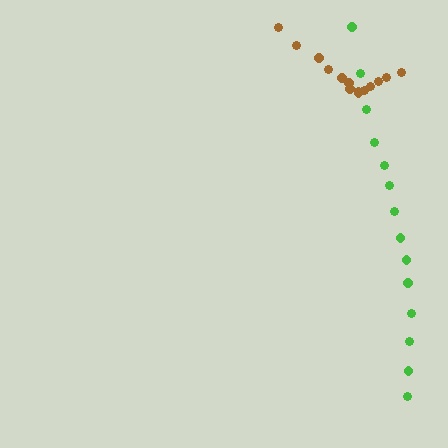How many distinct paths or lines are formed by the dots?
There are 2 distinct paths.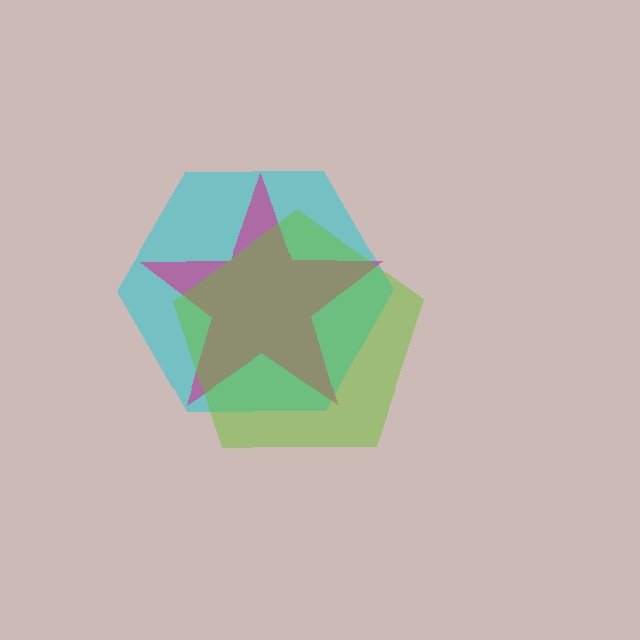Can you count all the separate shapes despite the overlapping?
Yes, there are 3 separate shapes.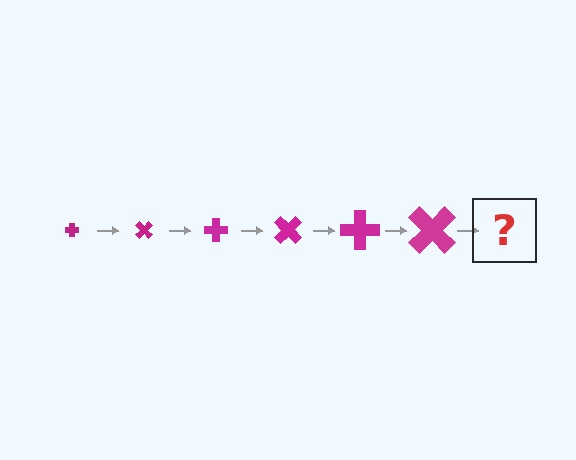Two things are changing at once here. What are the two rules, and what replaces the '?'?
The two rules are that the cross grows larger each step and it rotates 45 degrees each step. The '?' should be a cross, larger than the previous one and rotated 270 degrees from the start.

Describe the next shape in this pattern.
It should be a cross, larger than the previous one and rotated 270 degrees from the start.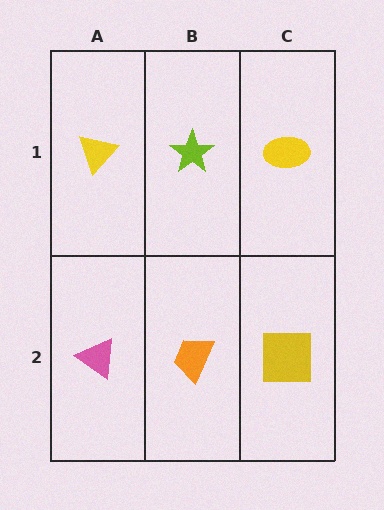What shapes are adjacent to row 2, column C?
A yellow ellipse (row 1, column C), an orange trapezoid (row 2, column B).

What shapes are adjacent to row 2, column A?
A yellow triangle (row 1, column A), an orange trapezoid (row 2, column B).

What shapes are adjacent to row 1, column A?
A pink triangle (row 2, column A), a lime star (row 1, column B).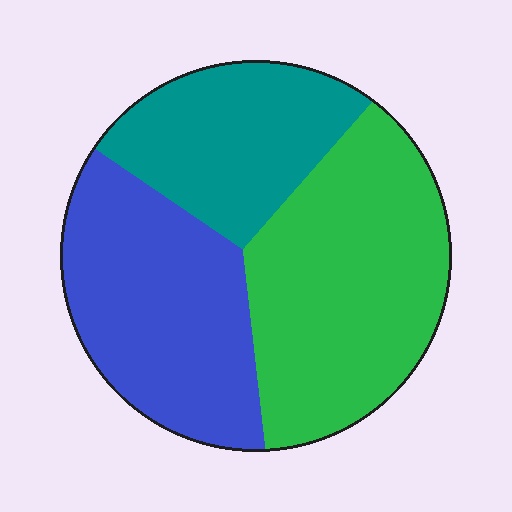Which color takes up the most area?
Green, at roughly 40%.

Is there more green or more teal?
Green.